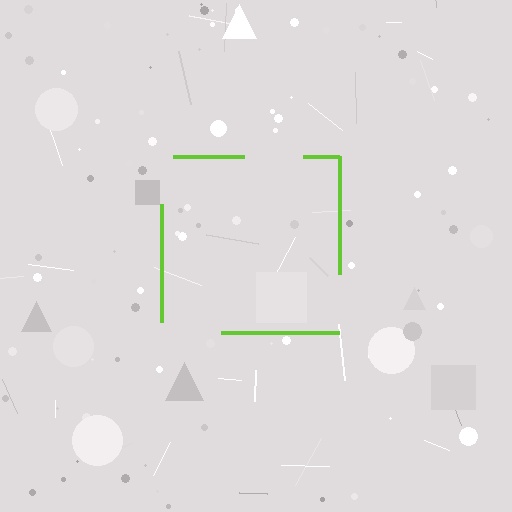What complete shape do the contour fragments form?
The contour fragments form a square.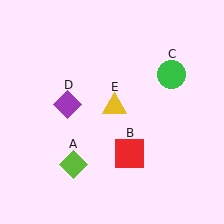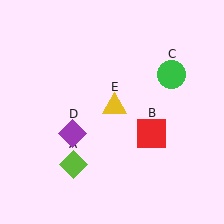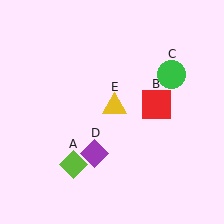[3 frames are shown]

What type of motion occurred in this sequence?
The red square (object B), purple diamond (object D) rotated counterclockwise around the center of the scene.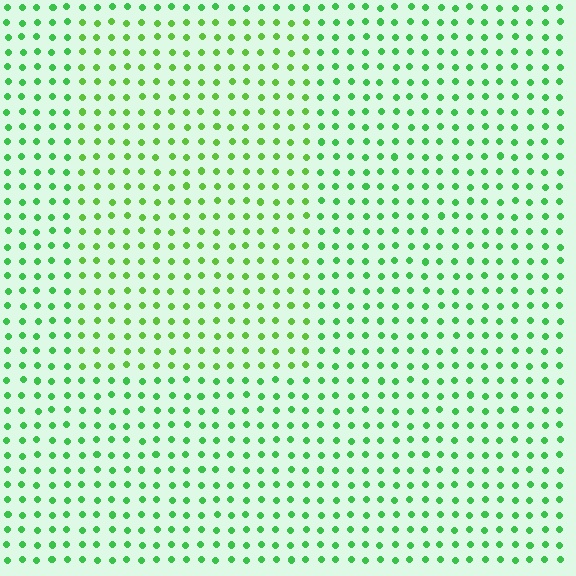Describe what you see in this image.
The image is filled with small green elements in a uniform arrangement. A rectangle-shaped region is visible where the elements are tinted to a slightly different hue, forming a subtle color boundary.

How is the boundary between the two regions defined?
The boundary is defined purely by a slight shift in hue (about 23 degrees). Spacing, size, and orientation are identical on both sides.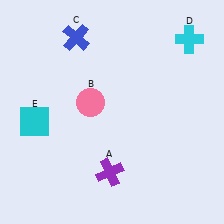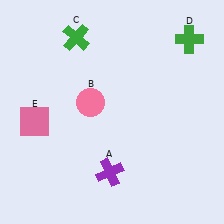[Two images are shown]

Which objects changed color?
C changed from blue to green. D changed from cyan to green. E changed from cyan to pink.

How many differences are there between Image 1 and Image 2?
There are 3 differences between the two images.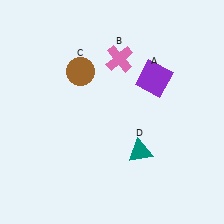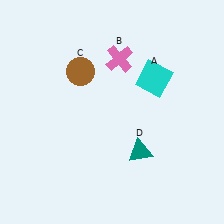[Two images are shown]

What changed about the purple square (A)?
In Image 1, A is purple. In Image 2, it changed to cyan.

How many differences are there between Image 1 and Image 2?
There is 1 difference between the two images.